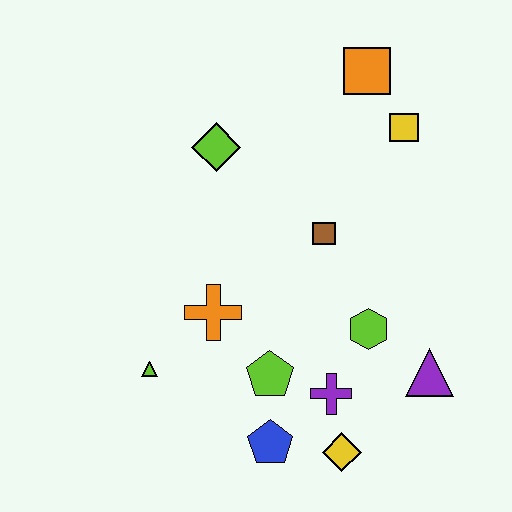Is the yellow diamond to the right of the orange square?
No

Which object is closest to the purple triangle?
The lime hexagon is closest to the purple triangle.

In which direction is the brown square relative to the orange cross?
The brown square is to the right of the orange cross.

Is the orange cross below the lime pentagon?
No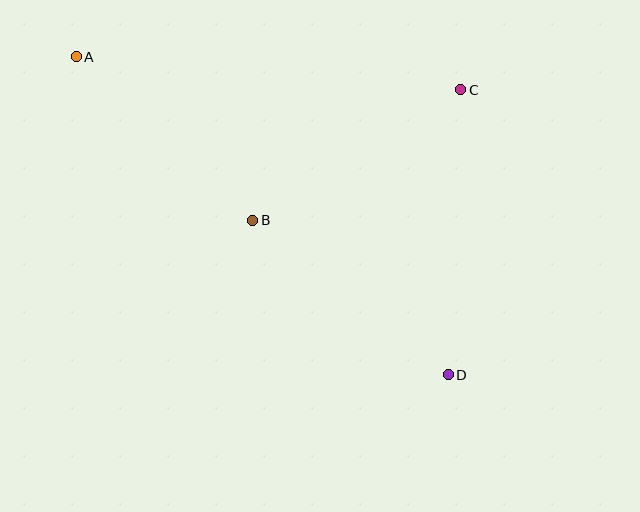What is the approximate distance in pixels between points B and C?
The distance between B and C is approximately 246 pixels.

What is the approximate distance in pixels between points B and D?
The distance between B and D is approximately 250 pixels.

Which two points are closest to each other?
Points A and B are closest to each other.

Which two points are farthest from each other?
Points A and D are farthest from each other.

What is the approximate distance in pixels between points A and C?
The distance between A and C is approximately 386 pixels.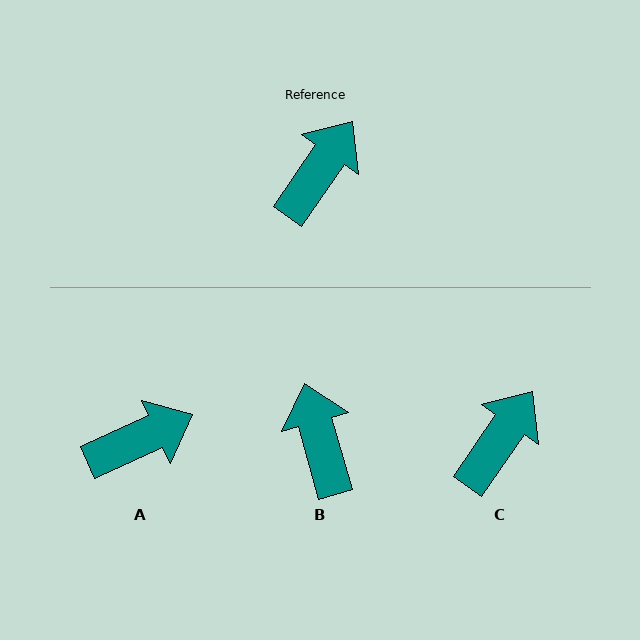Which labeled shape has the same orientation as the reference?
C.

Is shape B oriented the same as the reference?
No, it is off by about 50 degrees.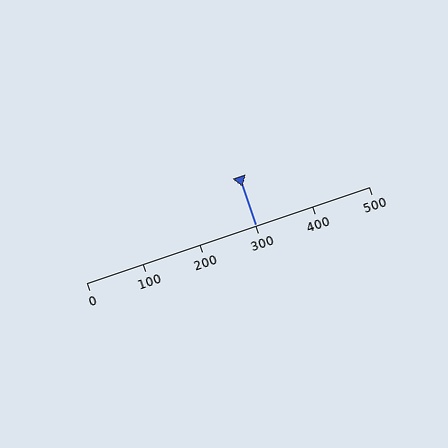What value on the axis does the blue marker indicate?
The marker indicates approximately 300.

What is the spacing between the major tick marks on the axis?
The major ticks are spaced 100 apart.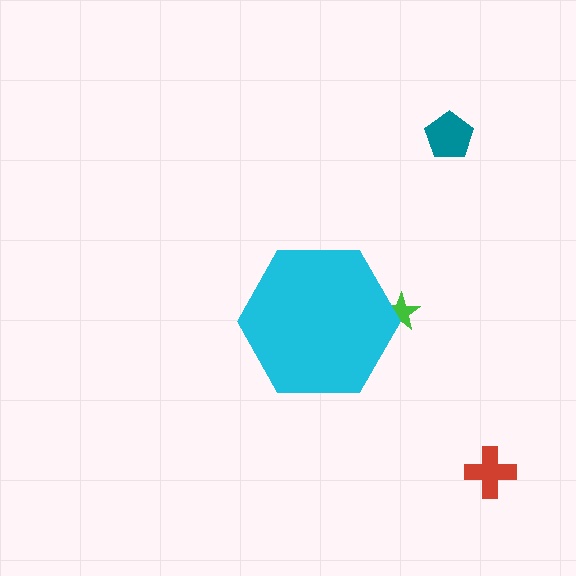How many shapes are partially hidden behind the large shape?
1 shape is partially hidden.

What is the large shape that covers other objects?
A cyan hexagon.